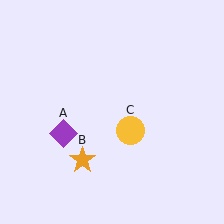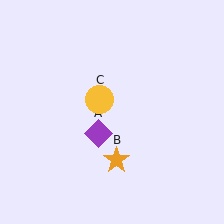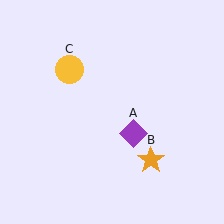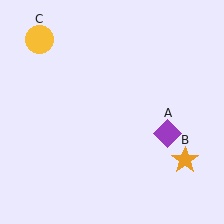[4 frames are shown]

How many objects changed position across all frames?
3 objects changed position: purple diamond (object A), orange star (object B), yellow circle (object C).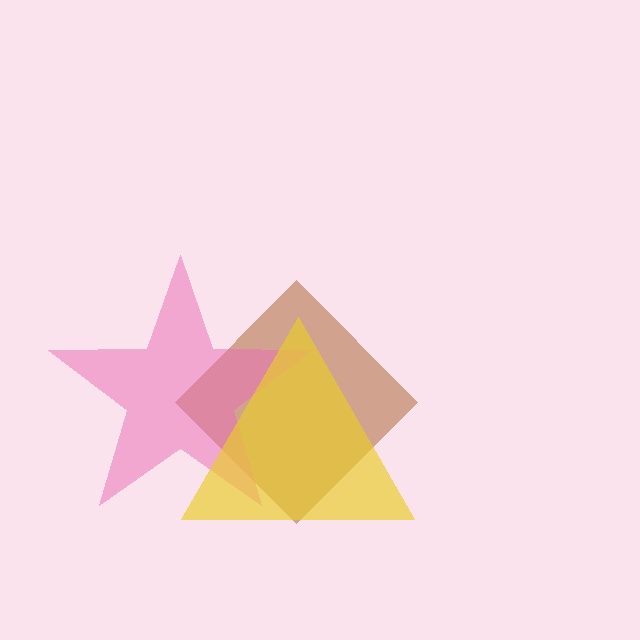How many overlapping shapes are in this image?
There are 3 overlapping shapes in the image.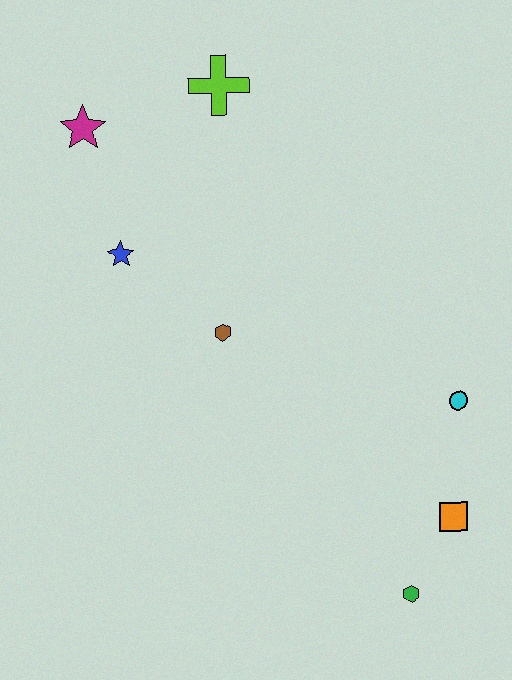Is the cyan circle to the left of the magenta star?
No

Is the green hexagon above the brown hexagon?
No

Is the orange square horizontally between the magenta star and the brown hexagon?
No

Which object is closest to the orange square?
The green hexagon is closest to the orange square.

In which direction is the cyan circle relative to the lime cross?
The cyan circle is below the lime cross.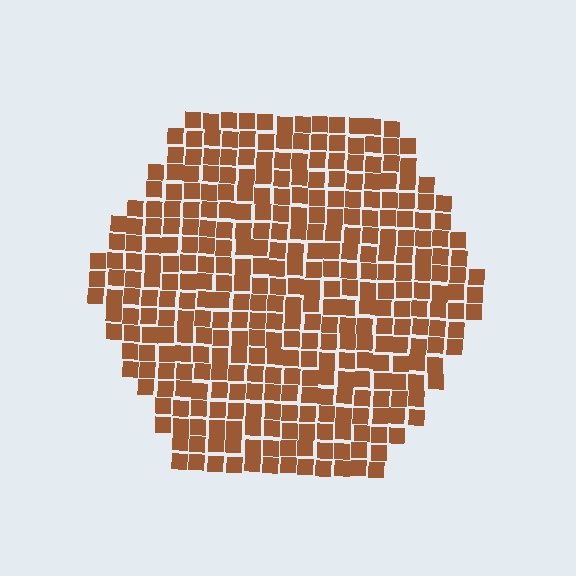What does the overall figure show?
The overall figure shows a hexagon.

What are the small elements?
The small elements are squares.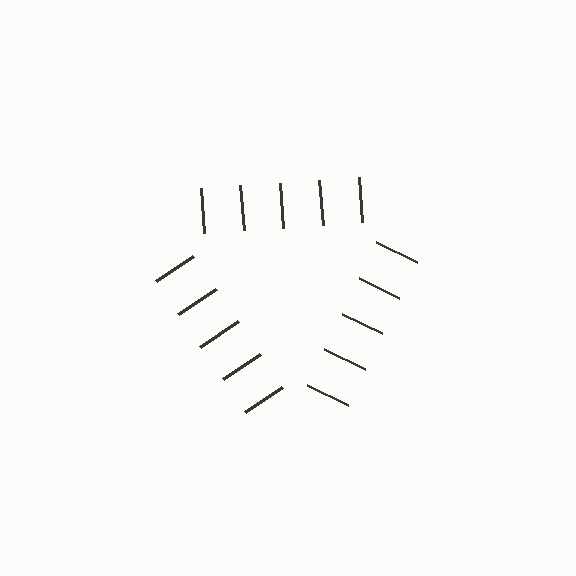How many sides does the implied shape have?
3 sides — the line-ends trace a triangle.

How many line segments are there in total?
15 — 5 along each of the 3 edges.